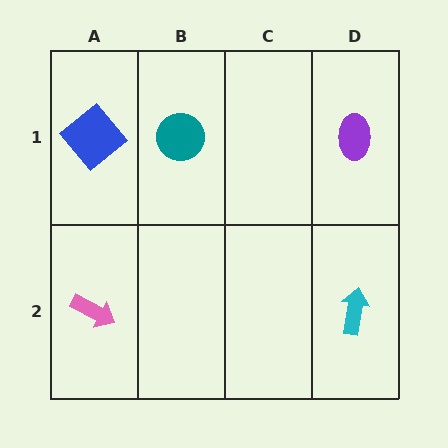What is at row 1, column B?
A teal circle.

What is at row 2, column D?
A cyan arrow.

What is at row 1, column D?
A purple ellipse.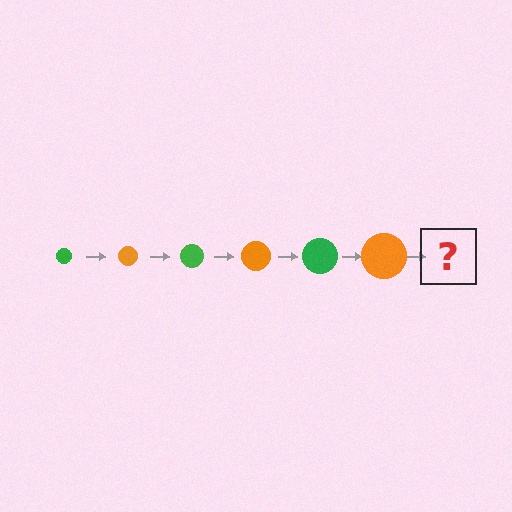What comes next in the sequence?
The next element should be a green circle, larger than the previous one.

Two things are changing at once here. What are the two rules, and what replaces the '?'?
The two rules are that the circle grows larger each step and the color cycles through green and orange. The '?' should be a green circle, larger than the previous one.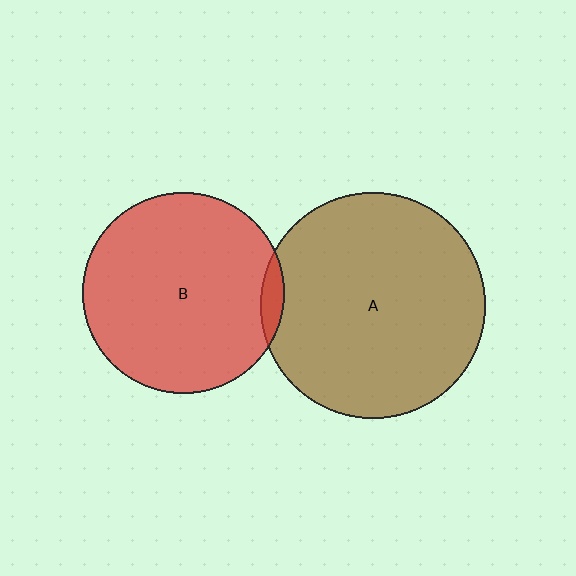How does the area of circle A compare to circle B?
Approximately 1.3 times.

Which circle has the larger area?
Circle A (brown).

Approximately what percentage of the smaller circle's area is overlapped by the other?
Approximately 5%.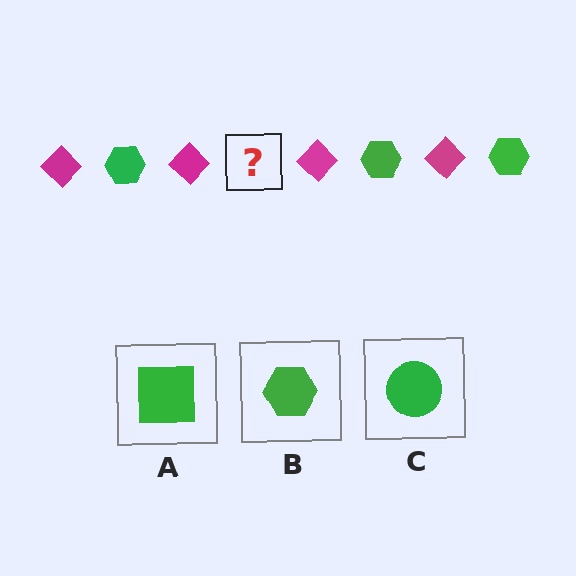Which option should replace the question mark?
Option B.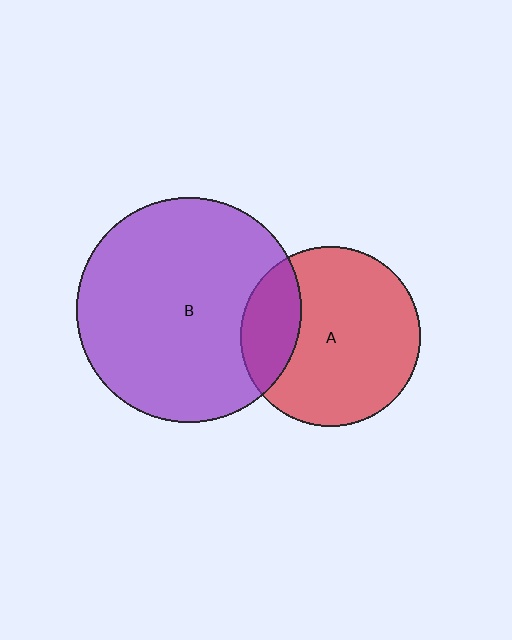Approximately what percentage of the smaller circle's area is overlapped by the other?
Approximately 20%.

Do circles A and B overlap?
Yes.